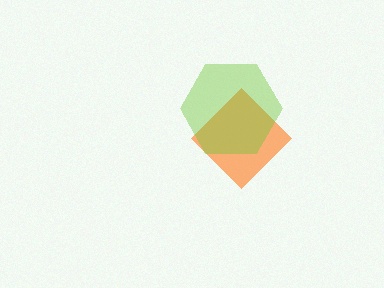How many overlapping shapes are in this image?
There are 2 overlapping shapes in the image.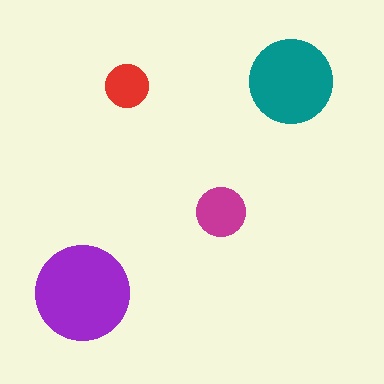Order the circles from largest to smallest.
the purple one, the teal one, the magenta one, the red one.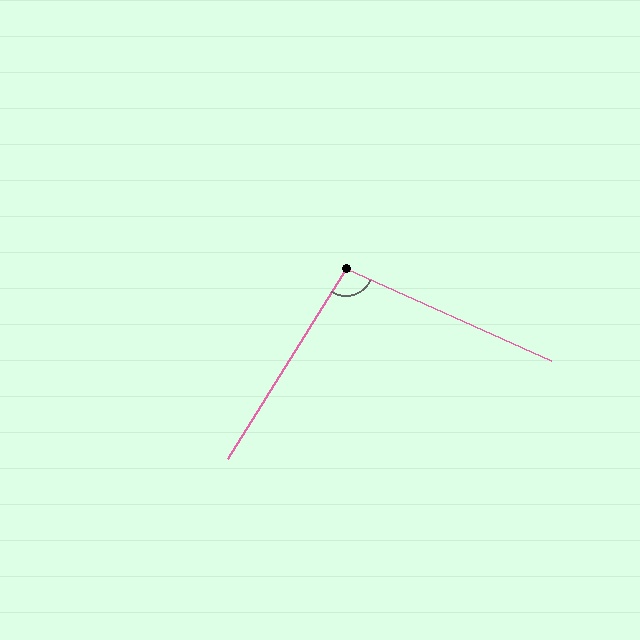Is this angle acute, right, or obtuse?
It is obtuse.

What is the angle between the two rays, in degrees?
Approximately 98 degrees.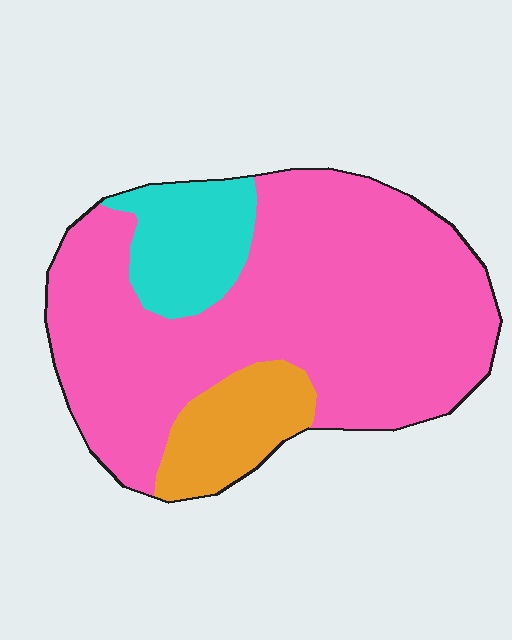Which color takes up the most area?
Pink, at roughly 75%.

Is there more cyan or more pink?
Pink.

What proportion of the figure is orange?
Orange takes up about one eighth (1/8) of the figure.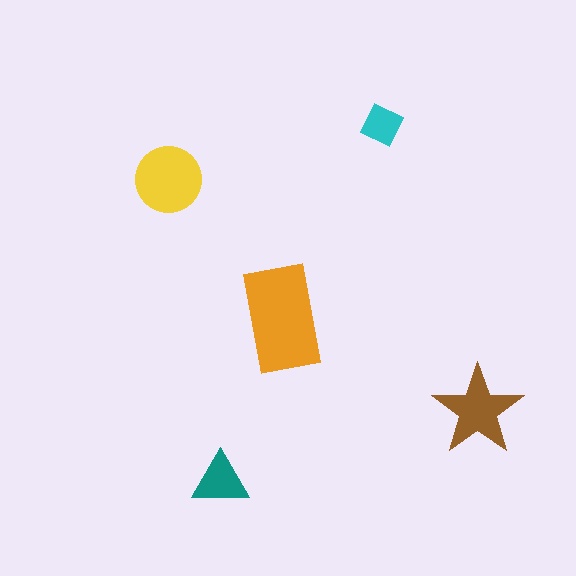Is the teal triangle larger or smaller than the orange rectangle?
Smaller.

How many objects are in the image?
There are 5 objects in the image.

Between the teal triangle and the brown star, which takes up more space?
The brown star.